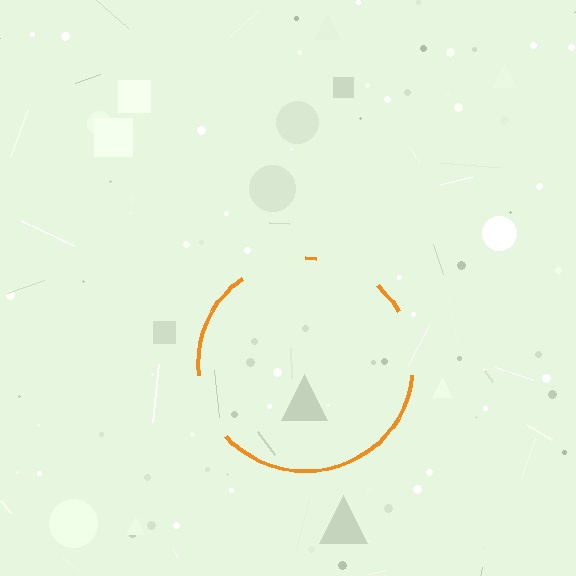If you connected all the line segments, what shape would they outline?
They would outline a circle.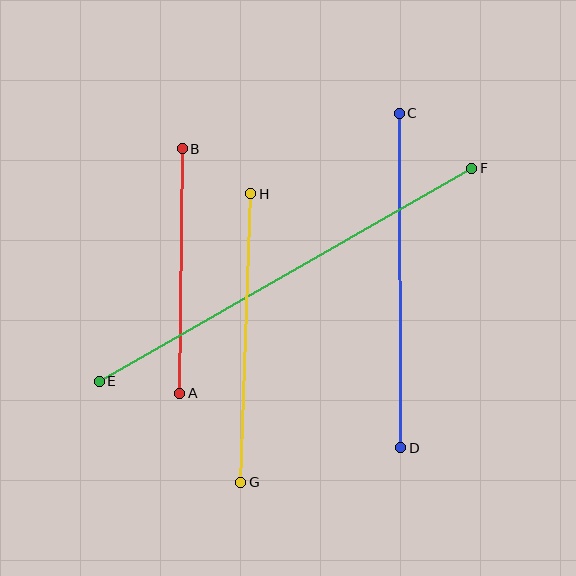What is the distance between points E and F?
The distance is approximately 429 pixels.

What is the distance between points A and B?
The distance is approximately 244 pixels.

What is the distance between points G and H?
The distance is approximately 289 pixels.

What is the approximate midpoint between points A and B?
The midpoint is at approximately (181, 271) pixels.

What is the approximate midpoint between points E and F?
The midpoint is at approximately (286, 275) pixels.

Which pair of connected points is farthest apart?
Points E and F are farthest apart.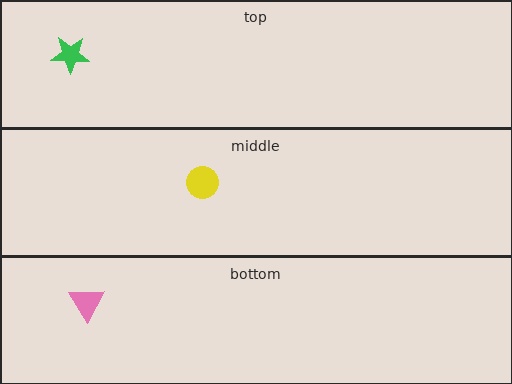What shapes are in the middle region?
The yellow circle.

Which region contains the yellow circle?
The middle region.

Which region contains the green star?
The top region.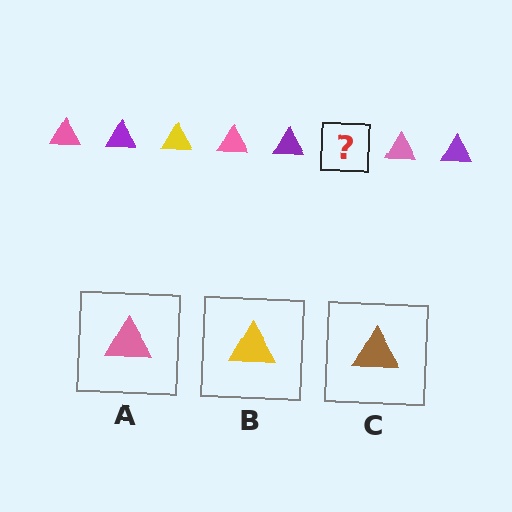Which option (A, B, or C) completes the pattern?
B.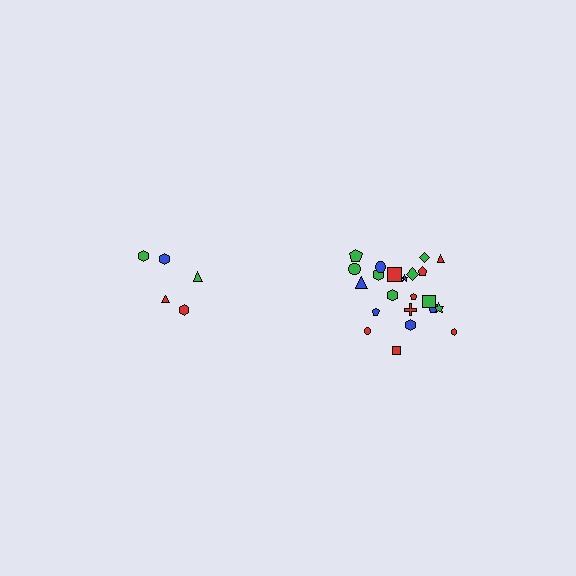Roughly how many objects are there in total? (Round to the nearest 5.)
Roughly 25 objects in total.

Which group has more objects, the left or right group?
The right group.